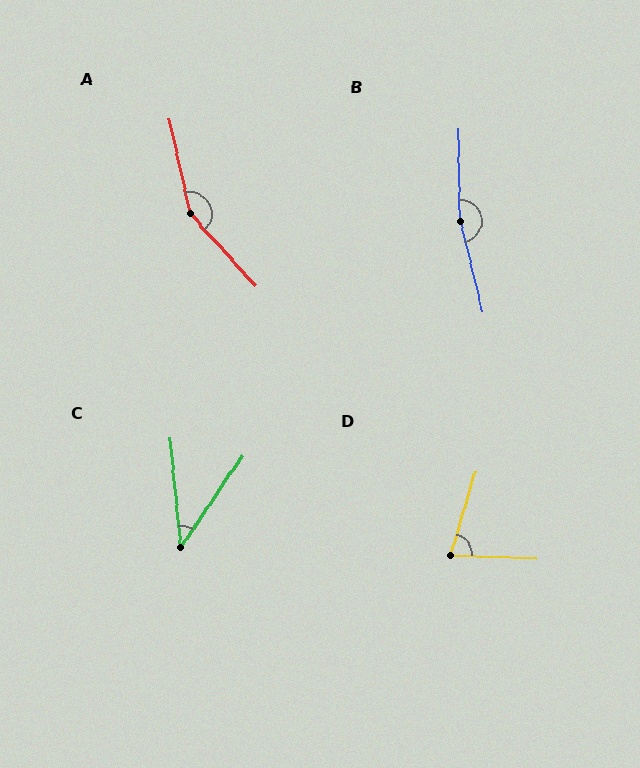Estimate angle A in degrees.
Approximately 150 degrees.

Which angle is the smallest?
C, at approximately 39 degrees.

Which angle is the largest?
B, at approximately 167 degrees.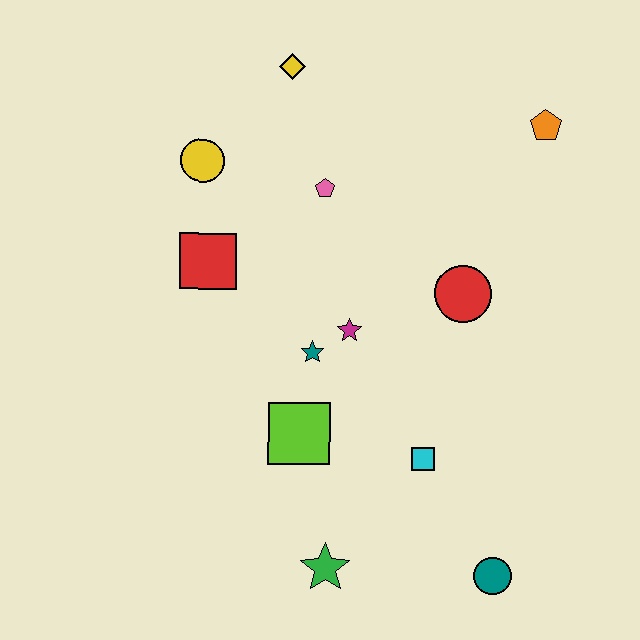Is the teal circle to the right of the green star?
Yes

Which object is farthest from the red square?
The teal circle is farthest from the red square.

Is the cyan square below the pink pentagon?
Yes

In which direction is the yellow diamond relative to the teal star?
The yellow diamond is above the teal star.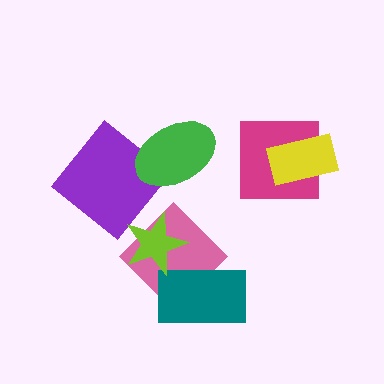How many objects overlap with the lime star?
1 object overlaps with the lime star.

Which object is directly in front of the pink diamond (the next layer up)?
The teal rectangle is directly in front of the pink diamond.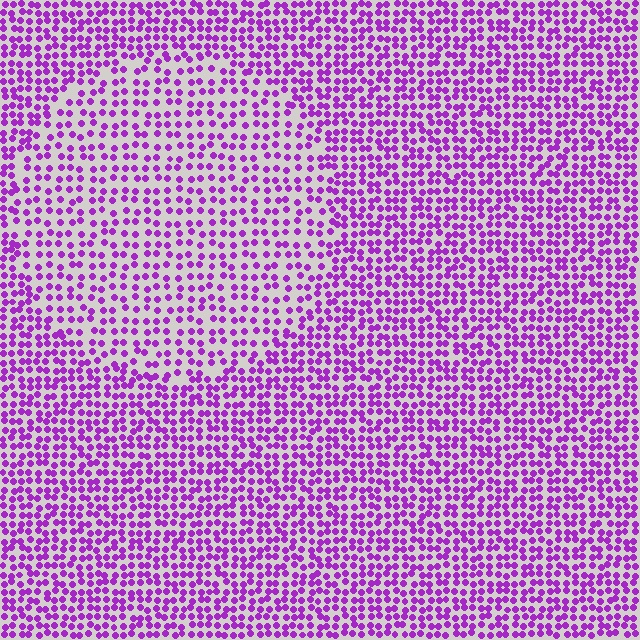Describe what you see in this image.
The image contains small purple elements arranged at two different densities. A circle-shaped region is visible where the elements are less densely packed than the surrounding area.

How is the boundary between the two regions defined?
The boundary is defined by a change in element density (approximately 1.6x ratio). All elements are the same color, size, and shape.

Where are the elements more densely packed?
The elements are more densely packed outside the circle boundary.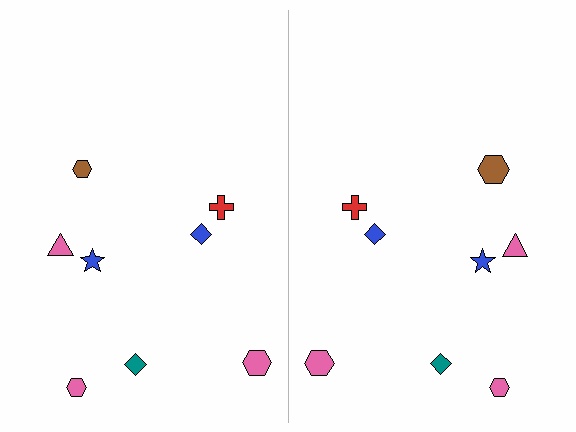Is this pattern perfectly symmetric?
No, the pattern is not perfectly symmetric. The brown hexagon on the right side has a different size than its mirror counterpart.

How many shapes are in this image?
There are 16 shapes in this image.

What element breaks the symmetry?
The brown hexagon on the right side has a different size than its mirror counterpart.